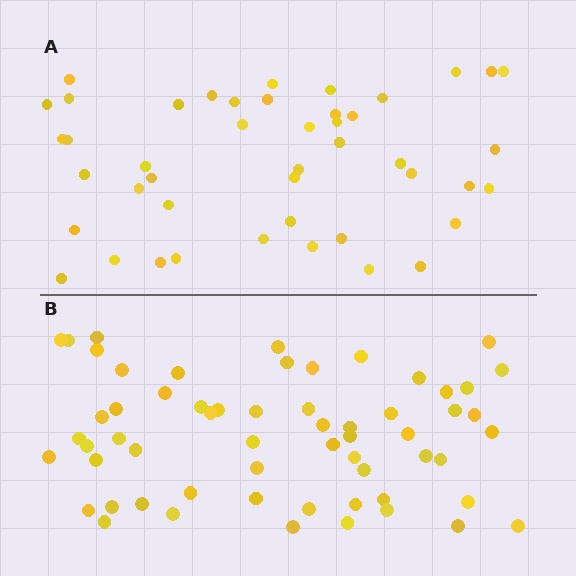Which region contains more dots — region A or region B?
Region B (the bottom region) has more dots.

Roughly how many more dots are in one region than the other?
Region B has approximately 15 more dots than region A.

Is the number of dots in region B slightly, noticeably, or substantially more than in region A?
Region B has noticeably more, but not dramatically so. The ratio is roughly 1.3 to 1.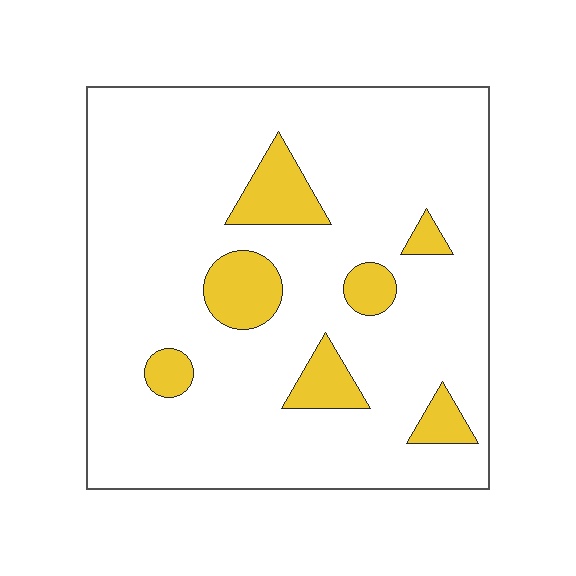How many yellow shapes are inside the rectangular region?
7.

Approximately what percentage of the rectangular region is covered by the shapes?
Approximately 15%.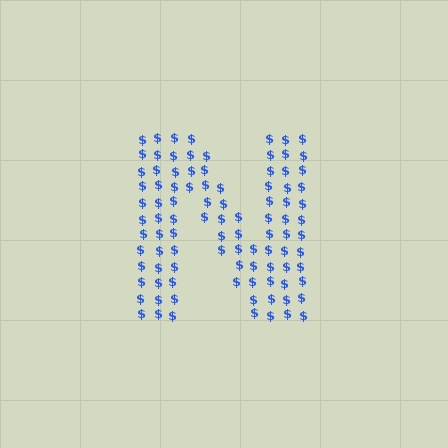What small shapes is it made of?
It is made of small dollar signs.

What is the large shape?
The large shape is the letter N.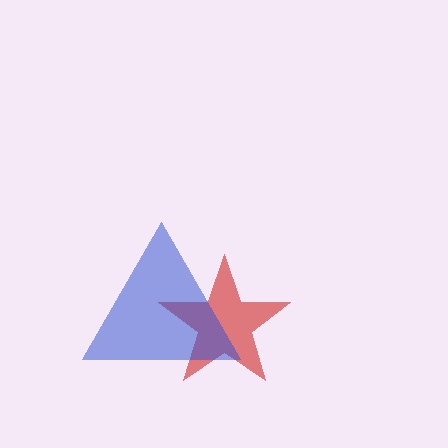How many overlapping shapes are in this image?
There are 2 overlapping shapes in the image.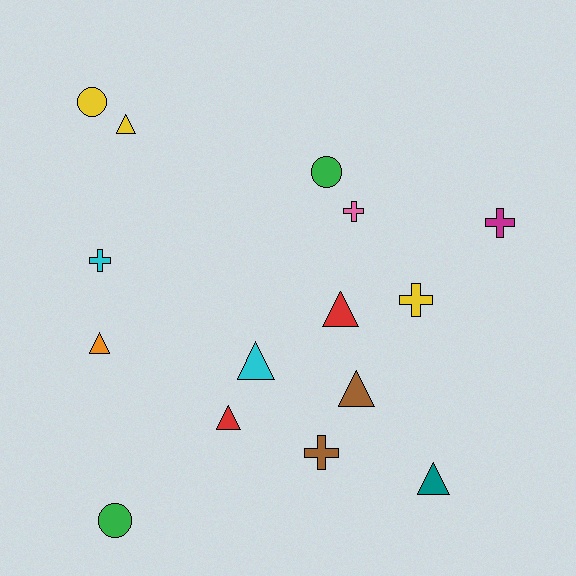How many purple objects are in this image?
There are no purple objects.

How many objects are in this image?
There are 15 objects.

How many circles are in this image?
There are 3 circles.